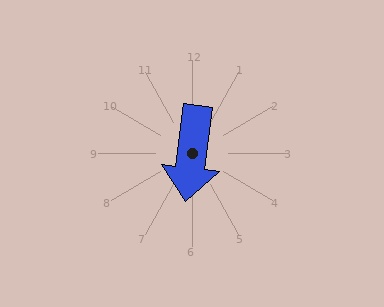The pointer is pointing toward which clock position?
Roughly 6 o'clock.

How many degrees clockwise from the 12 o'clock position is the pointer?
Approximately 187 degrees.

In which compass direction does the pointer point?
South.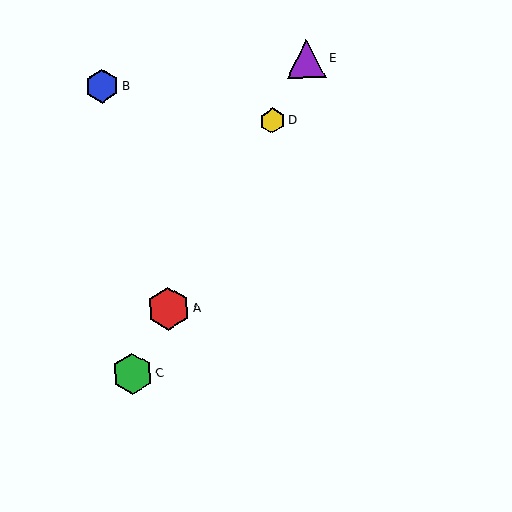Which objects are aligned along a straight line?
Objects A, C, D, E are aligned along a straight line.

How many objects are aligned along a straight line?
4 objects (A, C, D, E) are aligned along a straight line.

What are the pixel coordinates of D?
Object D is at (272, 121).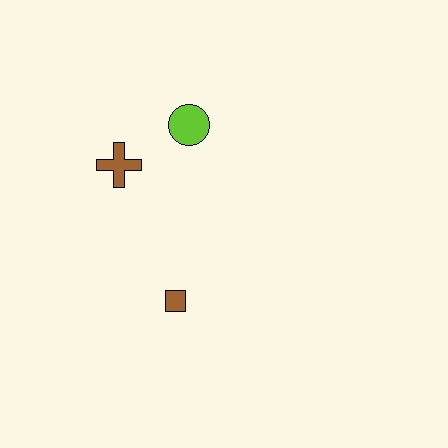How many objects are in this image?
There are 3 objects.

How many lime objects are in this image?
There is 1 lime object.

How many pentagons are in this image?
There are no pentagons.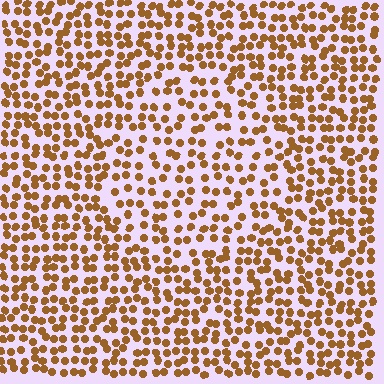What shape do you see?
I see a circle.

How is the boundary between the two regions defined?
The boundary is defined by a change in element density (approximately 1.5x ratio). All elements are the same color, size, and shape.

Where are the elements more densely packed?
The elements are more densely packed outside the circle boundary.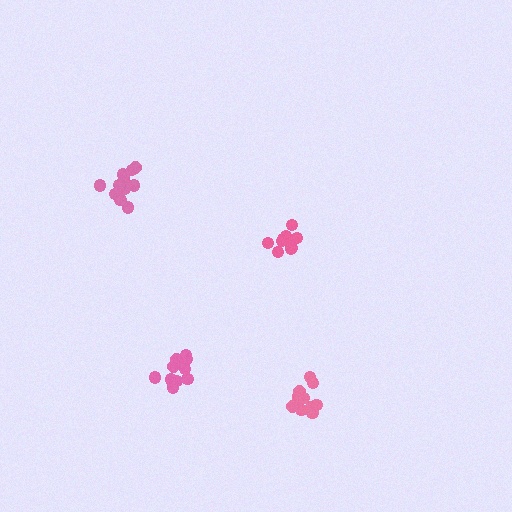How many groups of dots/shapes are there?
There are 4 groups.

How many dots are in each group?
Group 1: 10 dots, Group 2: 11 dots, Group 3: 12 dots, Group 4: 12 dots (45 total).